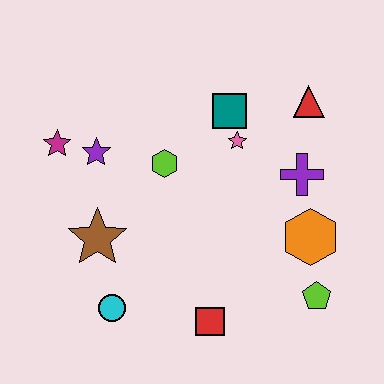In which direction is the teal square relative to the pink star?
The teal square is above the pink star.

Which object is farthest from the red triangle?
The cyan circle is farthest from the red triangle.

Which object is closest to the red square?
The cyan circle is closest to the red square.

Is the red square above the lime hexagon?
No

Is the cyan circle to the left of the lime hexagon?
Yes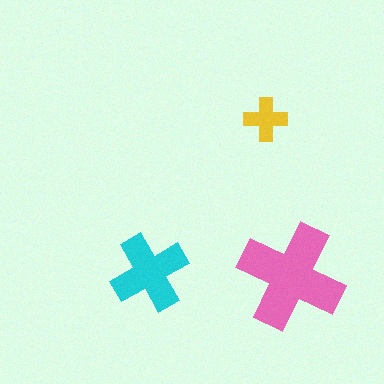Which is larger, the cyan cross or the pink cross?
The pink one.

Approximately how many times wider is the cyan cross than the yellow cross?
About 2 times wider.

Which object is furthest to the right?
The pink cross is rightmost.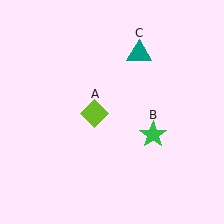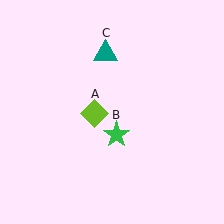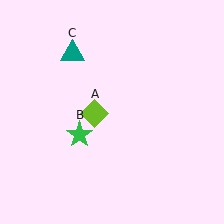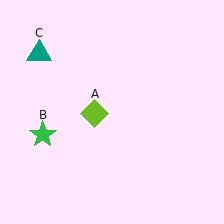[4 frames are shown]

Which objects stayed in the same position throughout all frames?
Lime diamond (object A) remained stationary.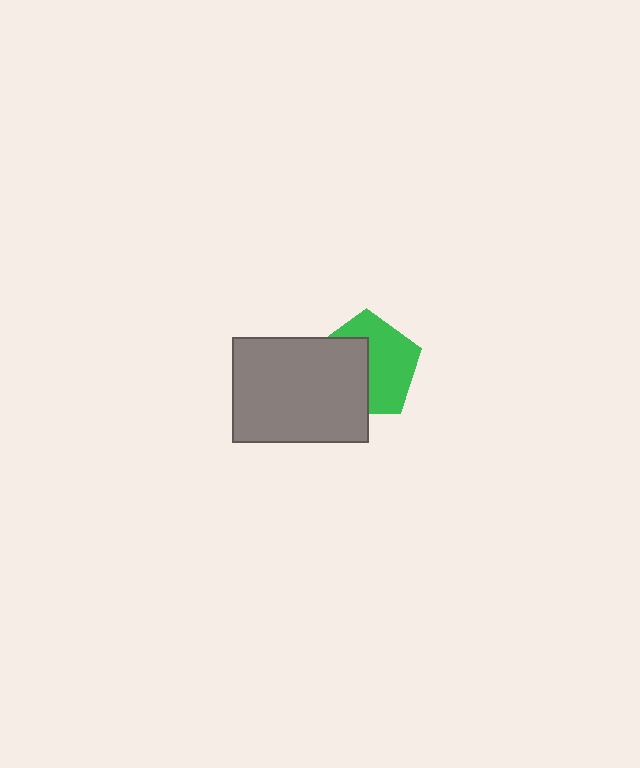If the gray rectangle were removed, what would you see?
You would see the complete green pentagon.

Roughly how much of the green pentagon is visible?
About half of it is visible (roughly 54%).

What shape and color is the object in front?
The object in front is a gray rectangle.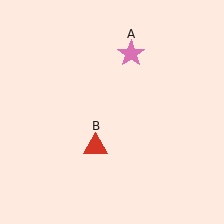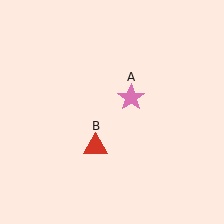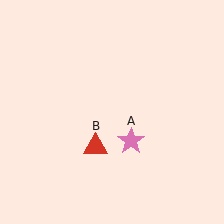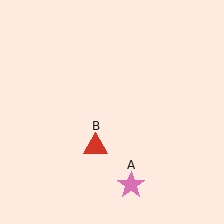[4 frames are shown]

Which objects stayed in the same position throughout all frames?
Red triangle (object B) remained stationary.